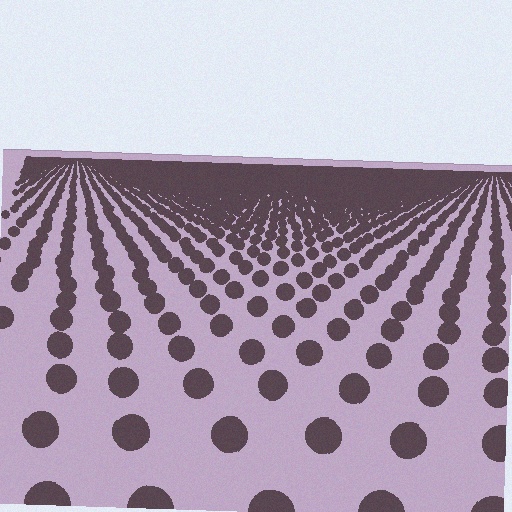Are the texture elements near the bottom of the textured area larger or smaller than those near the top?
Larger. Near the bottom, elements are closer to the viewer and appear at a bigger on-screen size.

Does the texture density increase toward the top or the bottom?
Density increases toward the top.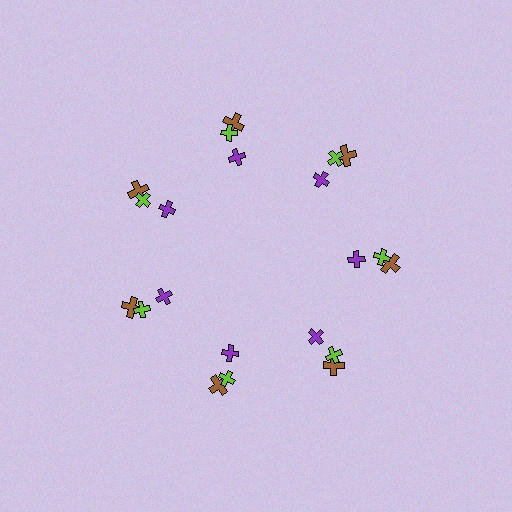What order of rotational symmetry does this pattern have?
This pattern has 7-fold rotational symmetry.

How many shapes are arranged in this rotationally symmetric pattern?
There are 21 shapes, arranged in 7 groups of 3.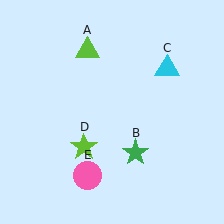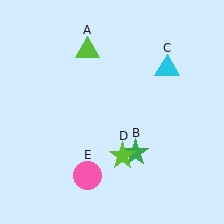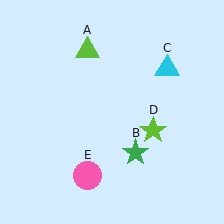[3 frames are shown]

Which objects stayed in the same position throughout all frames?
Lime triangle (object A) and green star (object B) and cyan triangle (object C) and pink circle (object E) remained stationary.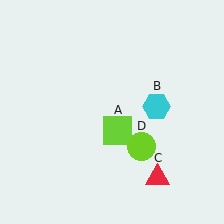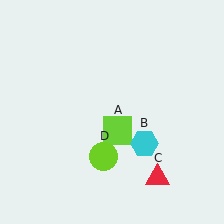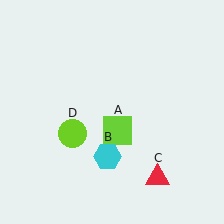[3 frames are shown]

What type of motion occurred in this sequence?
The cyan hexagon (object B), lime circle (object D) rotated clockwise around the center of the scene.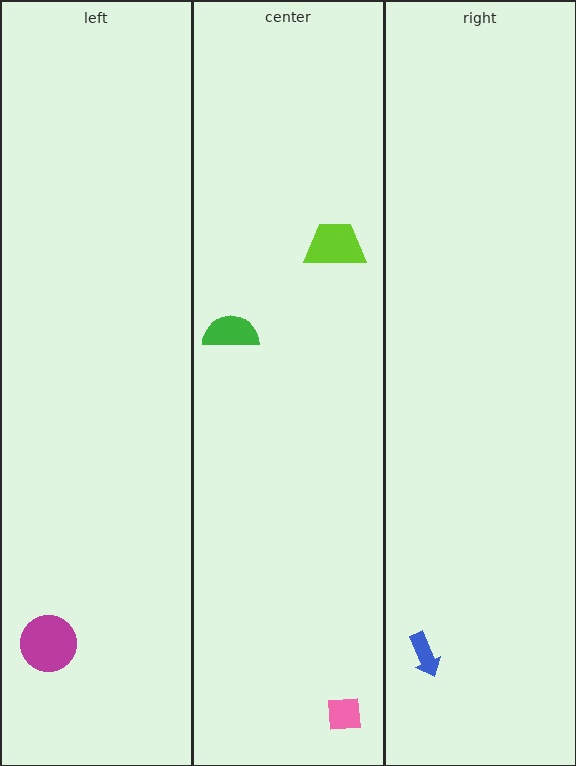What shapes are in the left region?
The magenta circle.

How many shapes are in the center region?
3.